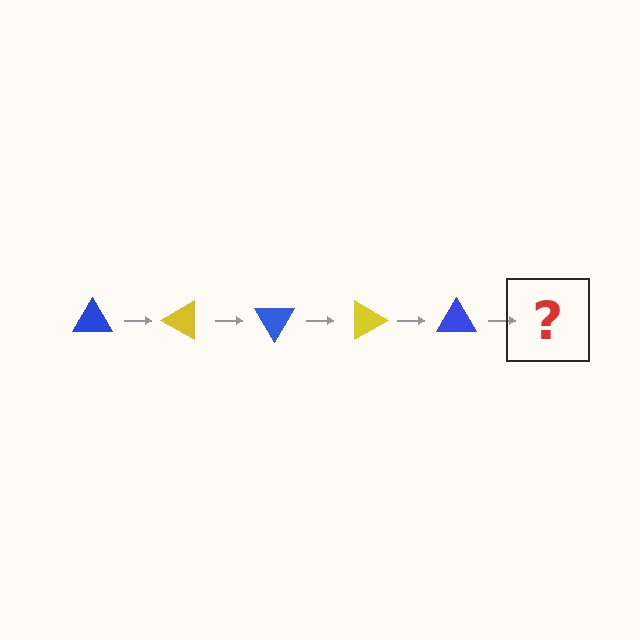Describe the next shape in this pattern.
It should be a yellow triangle, rotated 150 degrees from the start.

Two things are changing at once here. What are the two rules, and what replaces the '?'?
The two rules are that it rotates 30 degrees each step and the color cycles through blue and yellow. The '?' should be a yellow triangle, rotated 150 degrees from the start.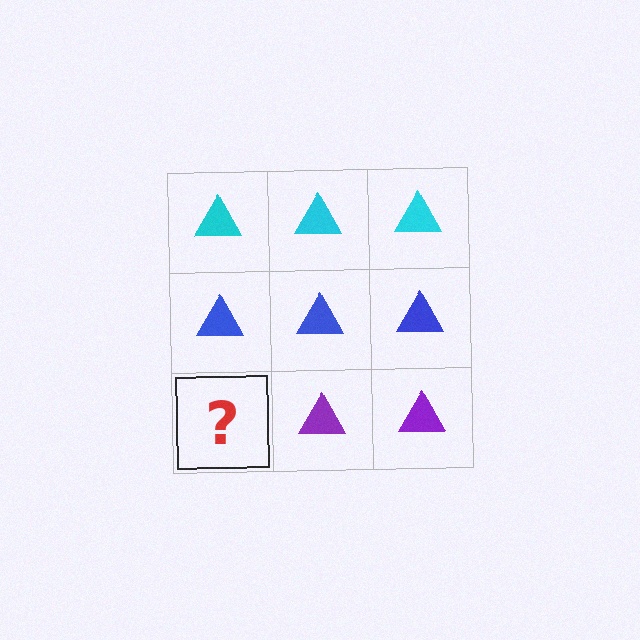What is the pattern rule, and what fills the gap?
The rule is that each row has a consistent color. The gap should be filled with a purple triangle.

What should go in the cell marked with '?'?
The missing cell should contain a purple triangle.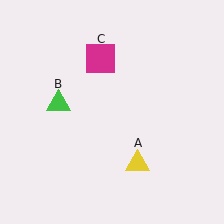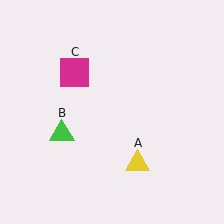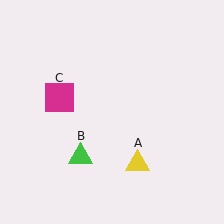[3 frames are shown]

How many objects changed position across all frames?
2 objects changed position: green triangle (object B), magenta square (object C).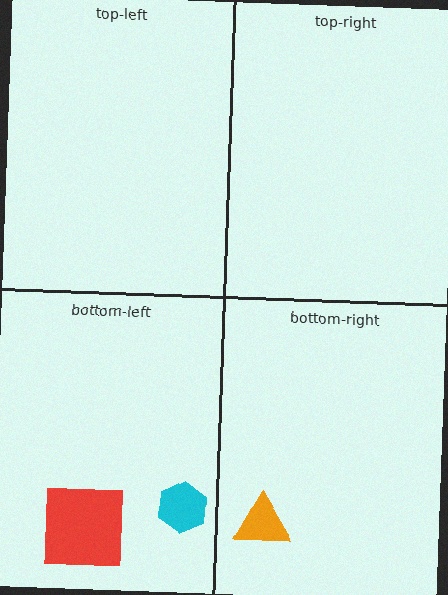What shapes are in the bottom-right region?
The orange triangle.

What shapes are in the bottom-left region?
The cyan hexagon, the red square.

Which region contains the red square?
The bottom-left region.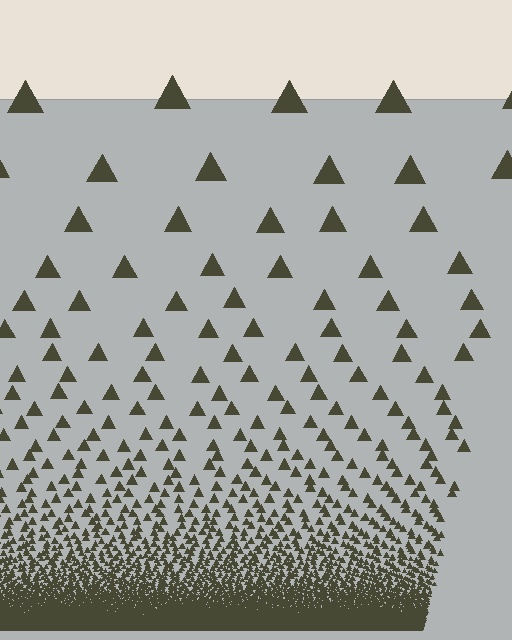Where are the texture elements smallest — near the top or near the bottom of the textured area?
Near the bottom.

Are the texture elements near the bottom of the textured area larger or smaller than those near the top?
Smaller. The gradient is inverted — elements near the bottom are smaller and denser.